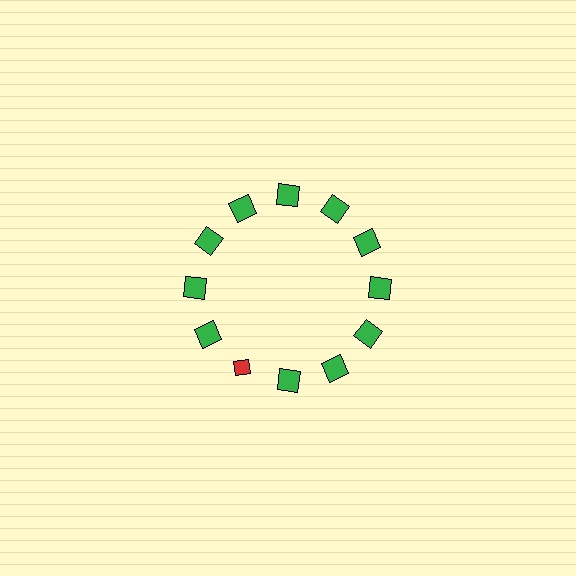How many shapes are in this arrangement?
There are 12 shapes arranged in a ring pattern.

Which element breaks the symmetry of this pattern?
The red diamond at roughly the 7 o'clock position breaks the symmetry. All other shapes are green squares.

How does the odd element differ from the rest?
It differs in both color (red instead of green) and shape (diamond instead of square).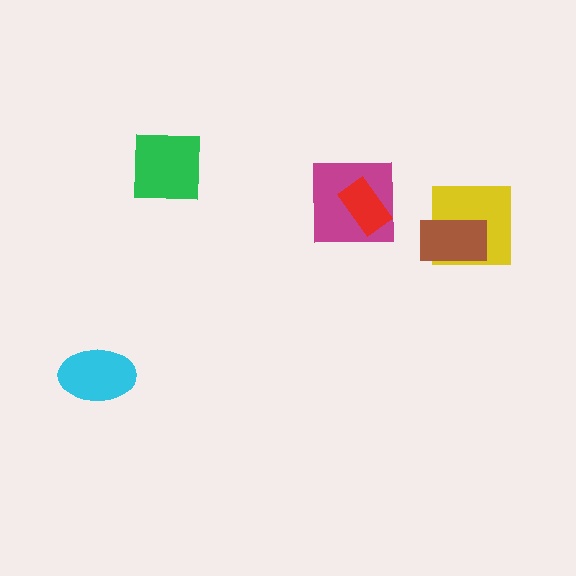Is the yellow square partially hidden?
Yes, it is partially covered by another shape.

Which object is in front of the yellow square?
The brown rectangle is in front of the yellow square.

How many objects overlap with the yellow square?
1 object overlaps with the yellow square.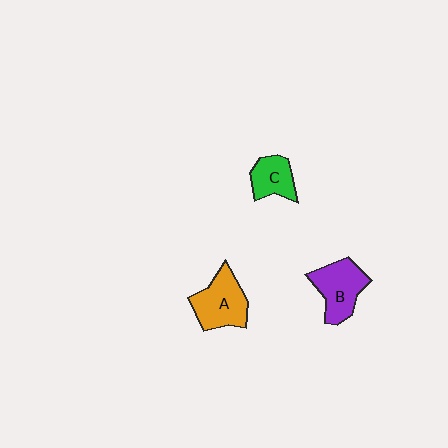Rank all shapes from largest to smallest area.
From largest to smallest: A (orange), B (purple), C (green).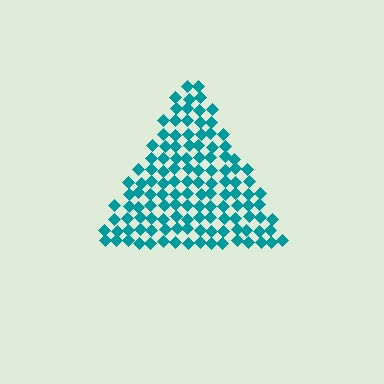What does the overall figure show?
The overall figure shows a triangle.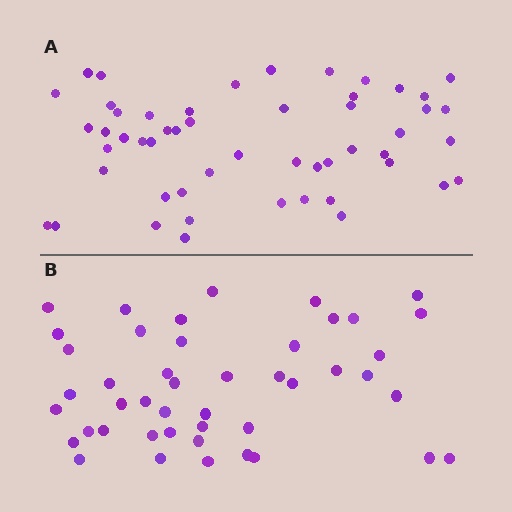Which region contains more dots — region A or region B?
Region A (the top region) has more dots.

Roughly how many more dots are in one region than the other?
Region A has roughly 8 or so more dots than region B.